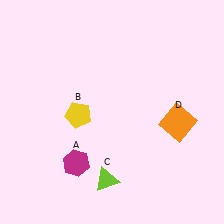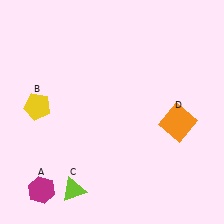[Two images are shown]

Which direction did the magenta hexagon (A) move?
The magenta hexagon (A) moved left.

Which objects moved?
The objects that moved are: the magenta hexagon (A), the yellow pentagon (B), the lime triangle (C).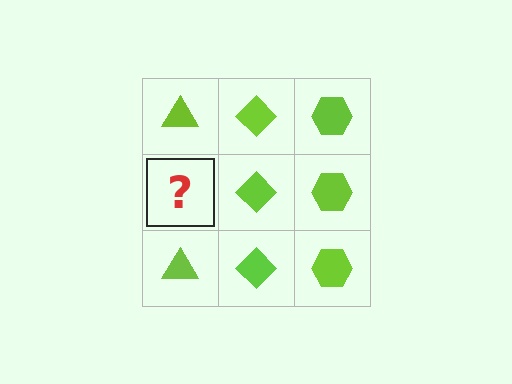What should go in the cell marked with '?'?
The missing cell should contain a lime triangle.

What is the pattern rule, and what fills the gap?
The rule is that each column has a consistent shape. The gap should be filled with a lime triangle.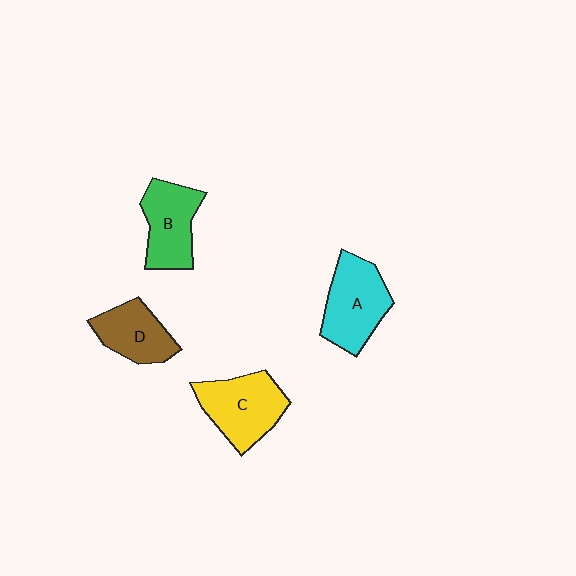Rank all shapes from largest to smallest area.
From largest to smallest: A (cyan), C (yellow), B (green), D (brown).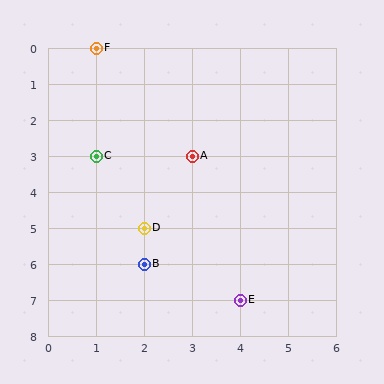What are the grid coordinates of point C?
Point C is at grid coordinates (1, 3).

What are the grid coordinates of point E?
Point E is at grid coordinates (4, 7).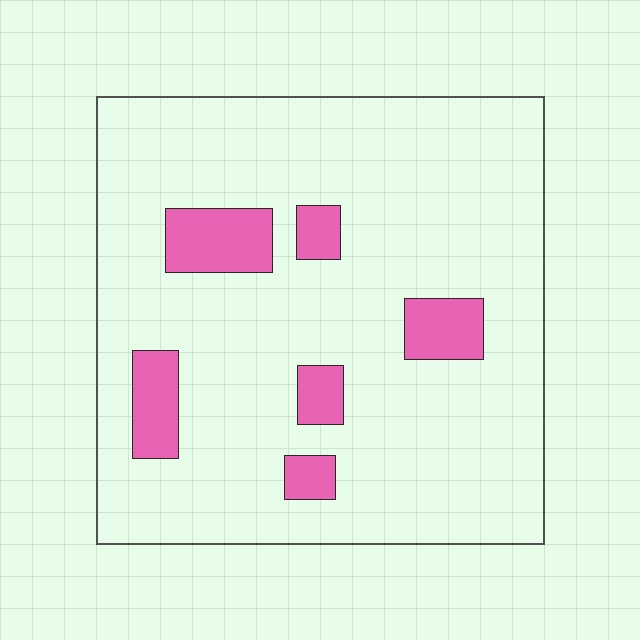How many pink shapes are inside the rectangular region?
6.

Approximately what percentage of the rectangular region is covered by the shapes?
Approximately 10%.